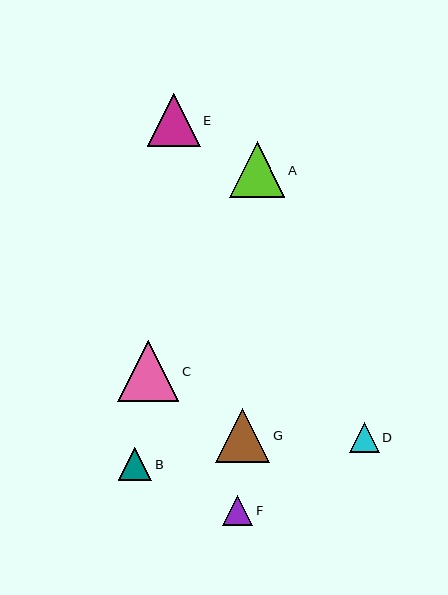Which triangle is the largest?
Triangle C is the largest with a size of approximately 61 pixels.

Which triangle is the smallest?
Triangle D is the smallest with a size of approximately 30 pixels.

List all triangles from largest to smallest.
From largest to smallest: C, A, G, E, B, F, D.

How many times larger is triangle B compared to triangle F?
Triangle B is approximately 1.1 times the size of triangle F.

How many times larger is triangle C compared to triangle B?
Triangle C is approximately 1.8 times the size of triangle B.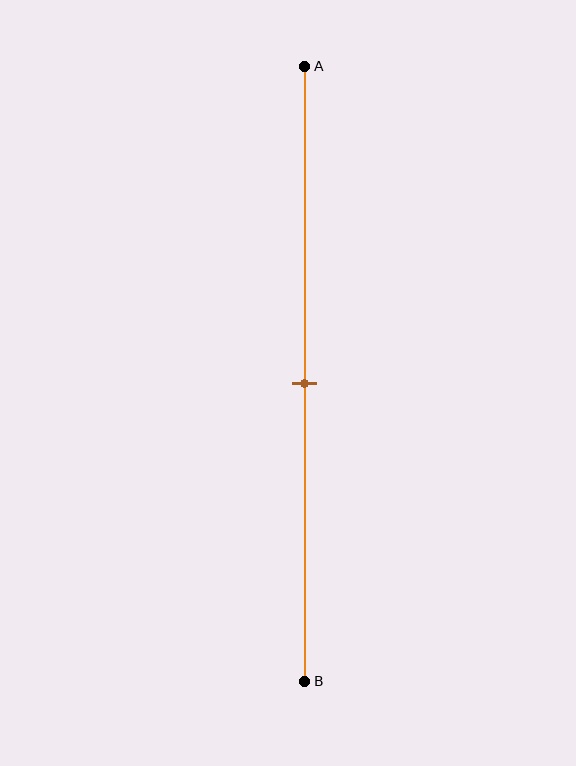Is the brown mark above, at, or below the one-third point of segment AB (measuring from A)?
The brown mark is below the one-third point of segment AB.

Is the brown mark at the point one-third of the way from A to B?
No, the mark is at about 50% from A, not at the 33% one-third point.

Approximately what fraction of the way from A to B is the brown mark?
The brown mark is approximately 50% of the way from A to B.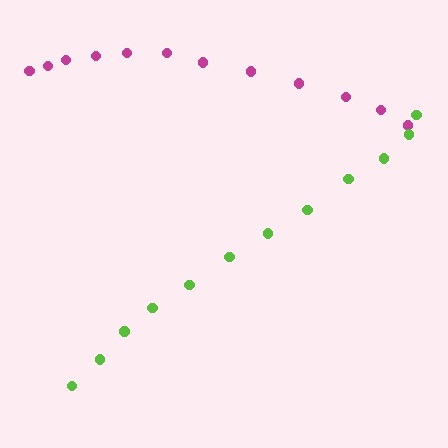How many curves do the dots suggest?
There are 2 distinct paths.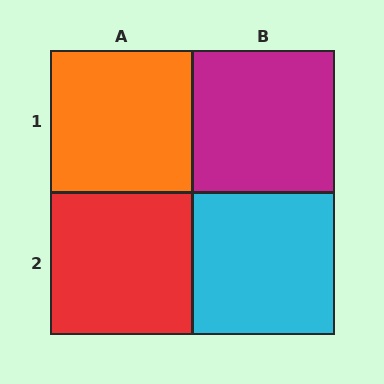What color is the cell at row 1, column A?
Orange.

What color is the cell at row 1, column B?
Magenta.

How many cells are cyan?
1 cell is cyan.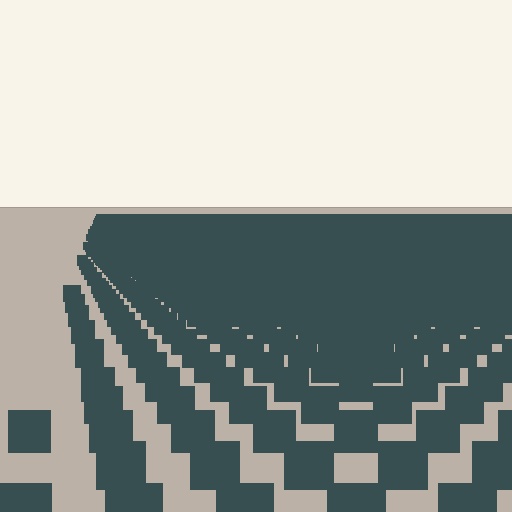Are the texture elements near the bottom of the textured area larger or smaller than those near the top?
Larger. Near the bottom, elements are closer to the viewer and appear at a bigger on-screen size.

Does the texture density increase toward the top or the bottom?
Density increases toward the top.